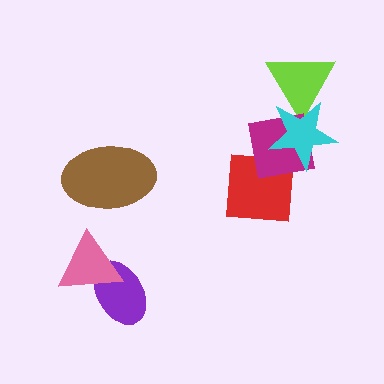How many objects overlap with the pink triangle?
1 object overlaps with the pink triangle.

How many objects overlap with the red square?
1 object overlaps with the red square.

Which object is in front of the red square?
The magenta square is in front of the red square.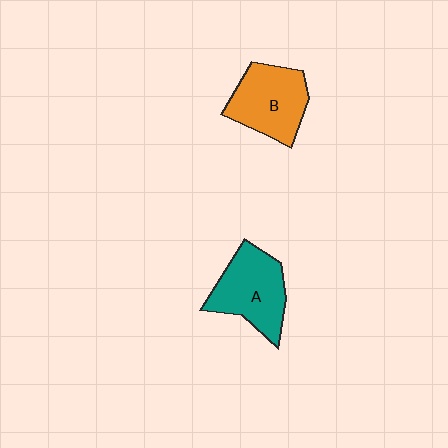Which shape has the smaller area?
Shape B (orange).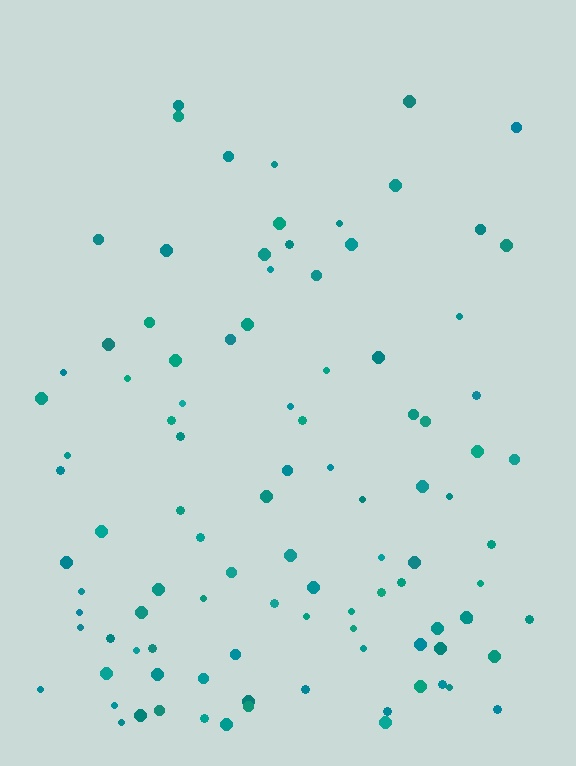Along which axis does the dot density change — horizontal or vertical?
Vertical.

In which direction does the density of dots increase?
From top to bottom, with the bottom side densest.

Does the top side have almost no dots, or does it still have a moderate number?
Still a moderate number, just noticeably fewer than the bottom.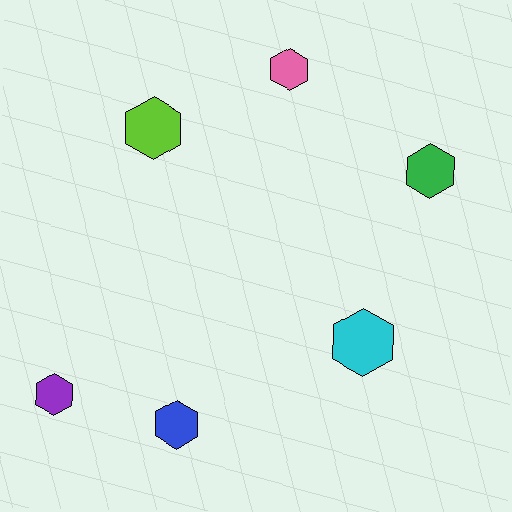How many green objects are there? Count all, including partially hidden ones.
There is 1 green object.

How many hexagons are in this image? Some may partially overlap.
There are 6 hexagons.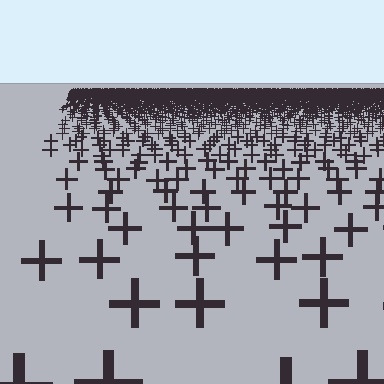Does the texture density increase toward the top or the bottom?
Density increases toward the top.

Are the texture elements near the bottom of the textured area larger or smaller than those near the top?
Larger. Near the bottom, elements are closer to the viewer and appear at a bigger on-screen size.